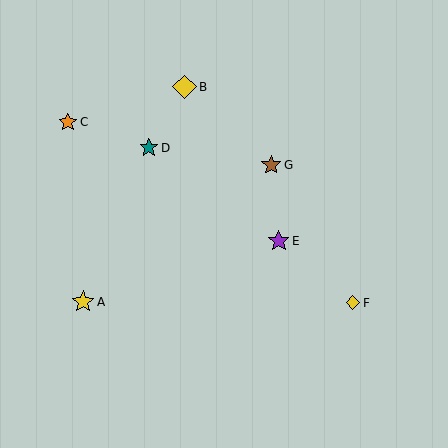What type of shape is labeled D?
Shape D is a teal star.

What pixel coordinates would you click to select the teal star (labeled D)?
Click at (149, 148) to select the teal star D.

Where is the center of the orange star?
The center of the orange star is at (68, 122).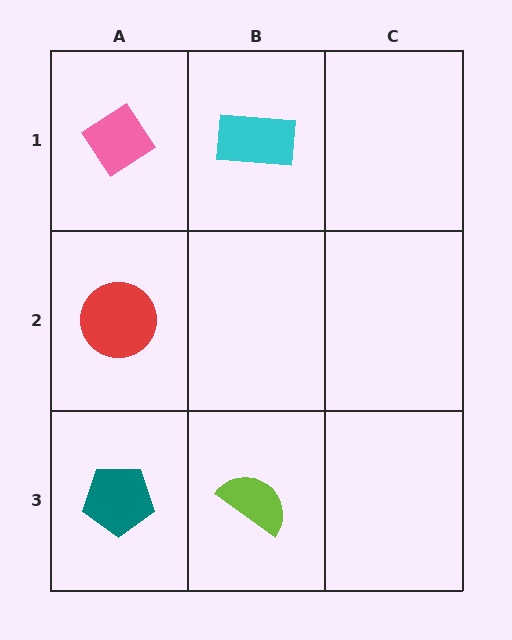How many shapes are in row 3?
2 shapes.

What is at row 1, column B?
A cyan rectangle.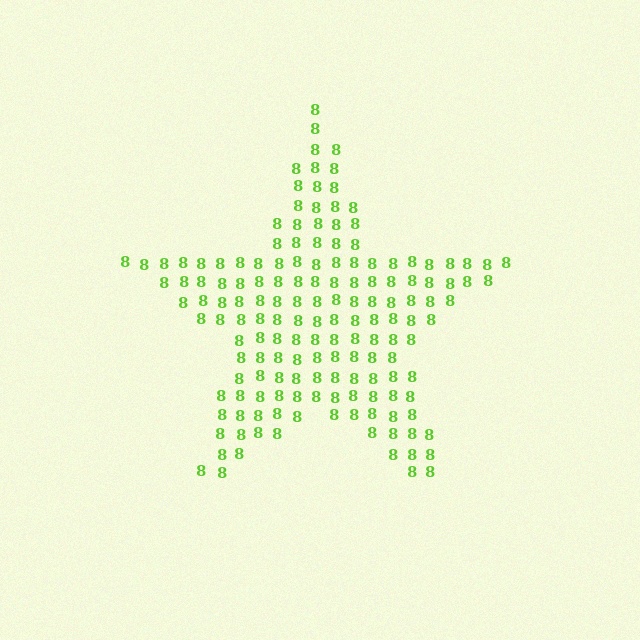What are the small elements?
The small elements are digit 8's.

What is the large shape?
The large shape is a star.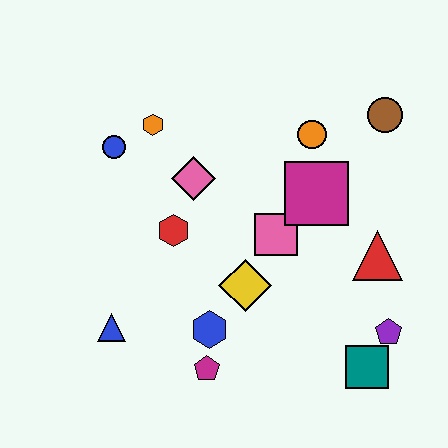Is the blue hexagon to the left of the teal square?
Yes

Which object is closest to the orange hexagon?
The blue circle is closest to the orange hexagon.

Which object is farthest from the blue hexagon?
The brown circle is farthest from the blue hexagon.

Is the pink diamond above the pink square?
Yes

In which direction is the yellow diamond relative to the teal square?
The yellow diamond is to the left of the teal square.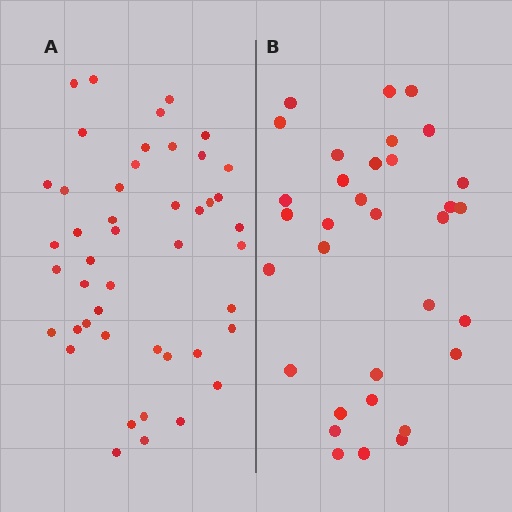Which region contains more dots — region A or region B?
Region A (the left region) has more dots.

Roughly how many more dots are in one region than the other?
Region A has approximately 15 more dots than region B.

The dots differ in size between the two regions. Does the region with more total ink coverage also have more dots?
No. Region B has more total ink coverage because its dots are larger, but region A actually contains more individual dots. Total area can be misleading — the number of items is what matters here.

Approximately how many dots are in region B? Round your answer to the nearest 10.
About 30 dots. (The exact count is 33, which rounds to 30.)